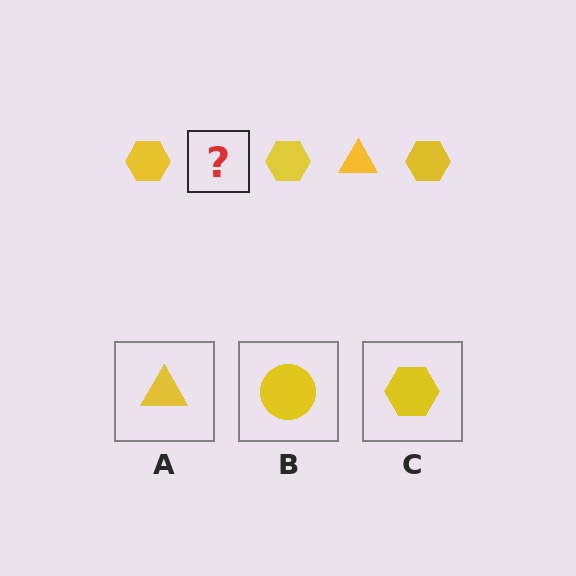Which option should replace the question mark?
Option A.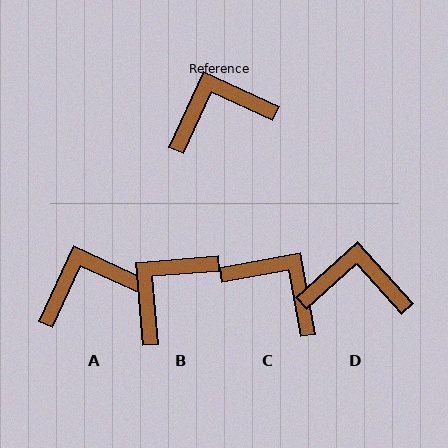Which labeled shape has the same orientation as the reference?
A.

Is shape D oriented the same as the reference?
No, it is off by about 23 degrees.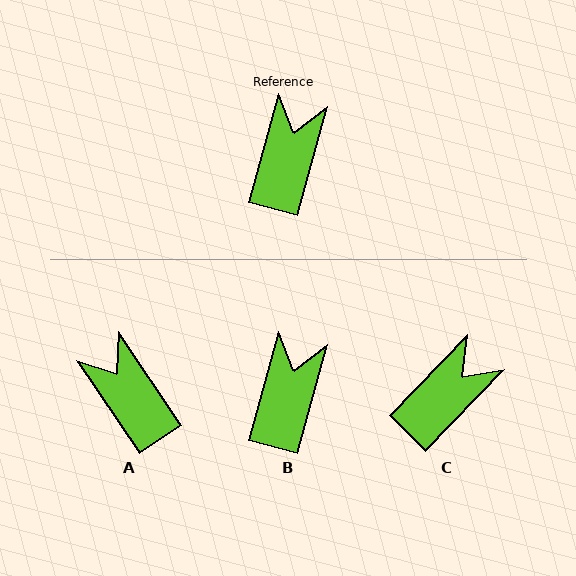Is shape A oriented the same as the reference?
No, it is off by about 49 degrees.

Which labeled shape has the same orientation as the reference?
B.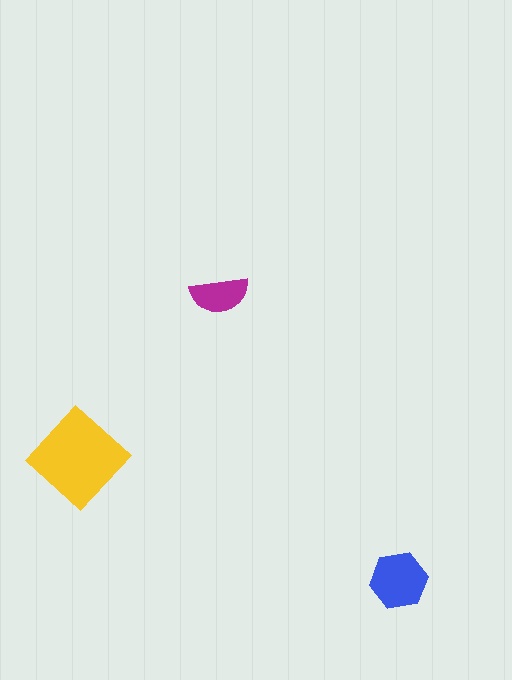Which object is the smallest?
The magenta semicircle.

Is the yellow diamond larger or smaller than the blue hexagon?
Larger.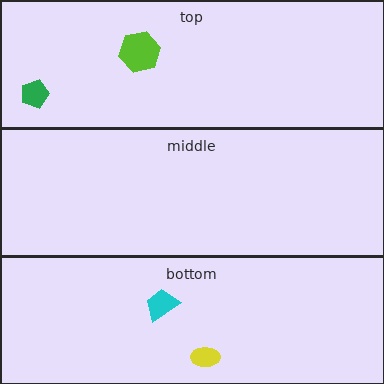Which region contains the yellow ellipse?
The bottom region.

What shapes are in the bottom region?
The yellow ellipse, the cyan trapezoid.